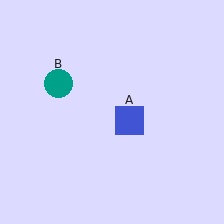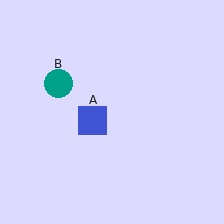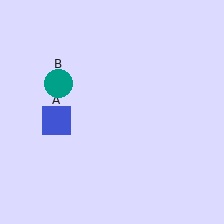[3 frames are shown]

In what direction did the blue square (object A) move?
The blue square (object A) moved left.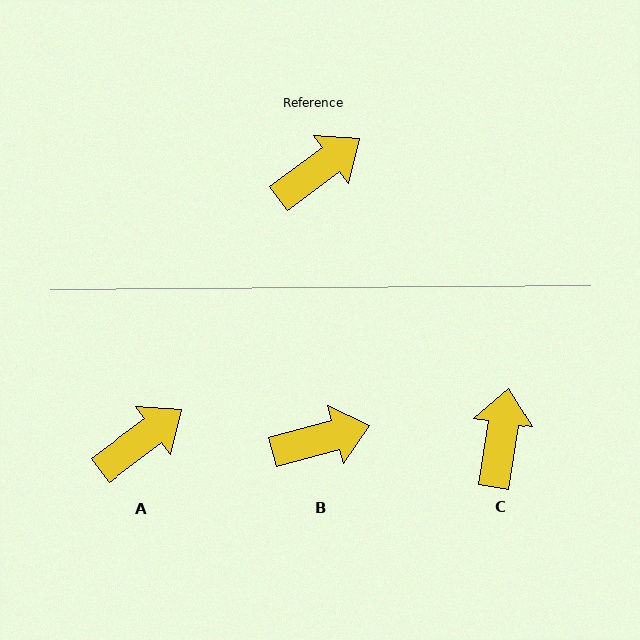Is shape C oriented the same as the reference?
No, it is off by about 44 degrees.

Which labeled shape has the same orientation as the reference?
A.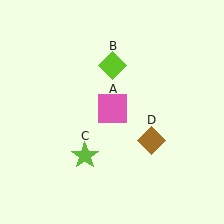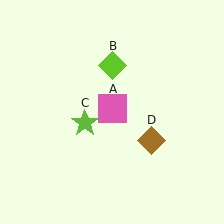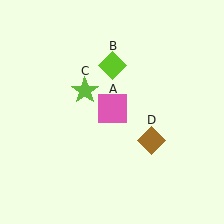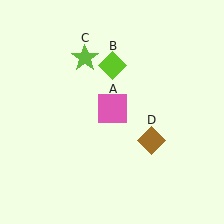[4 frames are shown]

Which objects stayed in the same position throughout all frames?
Pink square (object A) and lime diamond (object B) and brown diamond (object D) remained stationary.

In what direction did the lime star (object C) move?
The lime star (object C) moved up.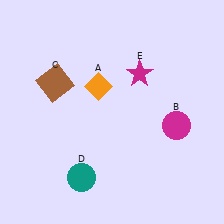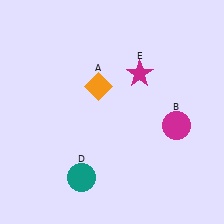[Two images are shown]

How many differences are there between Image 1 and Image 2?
There is 1 difference between the two images.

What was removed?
The brown square (C) was removed in Image 2.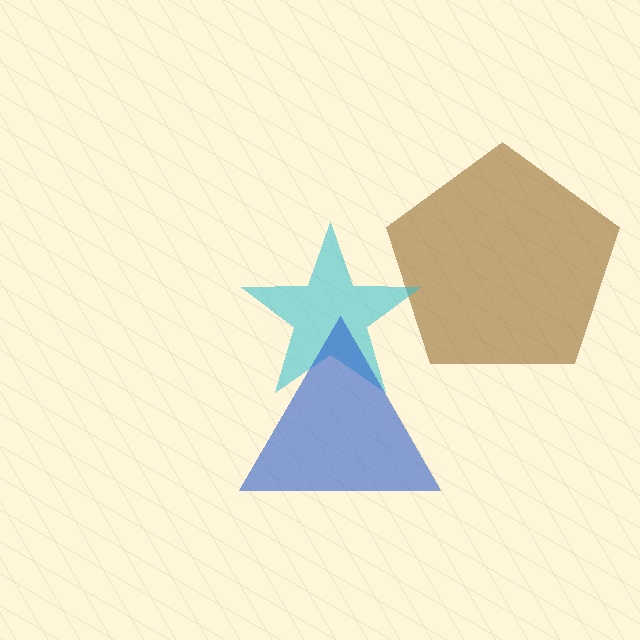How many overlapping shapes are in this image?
There are 3 overlapping shapes in the image.